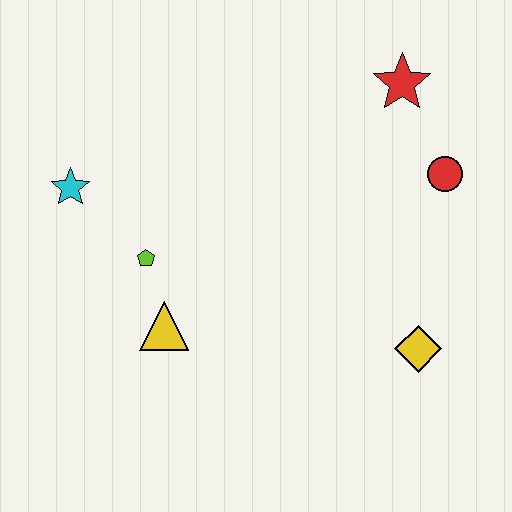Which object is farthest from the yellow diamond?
The cyan star is farthest from the yellow diamond.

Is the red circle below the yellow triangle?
No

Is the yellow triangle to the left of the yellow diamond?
Yes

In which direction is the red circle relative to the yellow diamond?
The red circle is above the yellow diamond.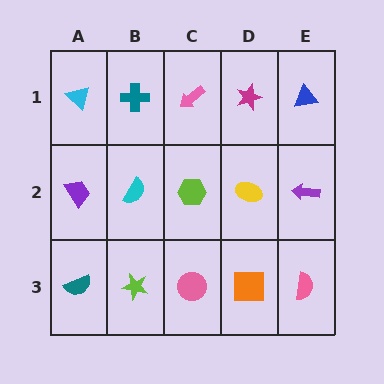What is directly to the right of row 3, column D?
A pink semicircle.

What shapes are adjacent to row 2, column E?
A blue triangle (row 1, column E), a pink semicircle (row 3, column E), a yellow ellipse (row 2, column D).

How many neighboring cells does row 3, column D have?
3.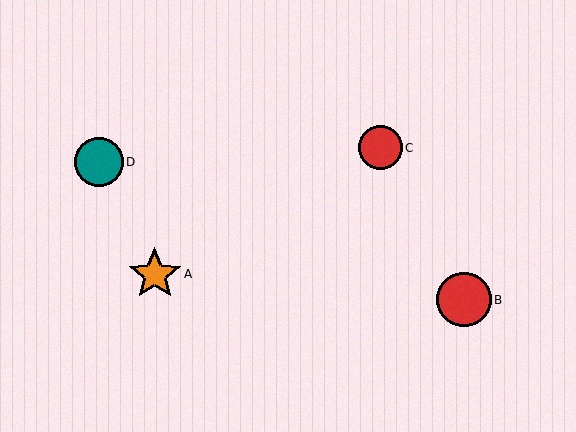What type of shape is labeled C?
Shape C is a red circle.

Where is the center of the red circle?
The center of the red circle is at (380, 148).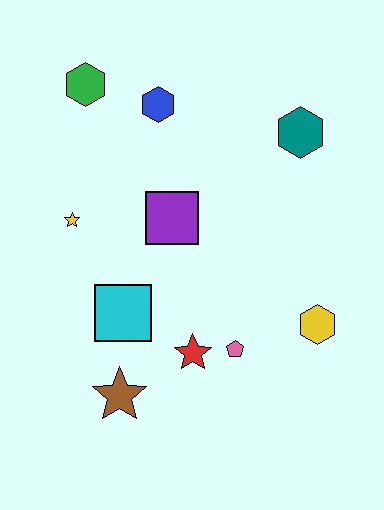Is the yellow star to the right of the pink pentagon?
No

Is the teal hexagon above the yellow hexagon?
Yes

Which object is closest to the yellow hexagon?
The pink pentagon is closest to the yellow hexagon.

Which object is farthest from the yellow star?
The yellow hexagon is farthest from the yellow star.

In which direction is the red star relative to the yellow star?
The red star is below the yellow star.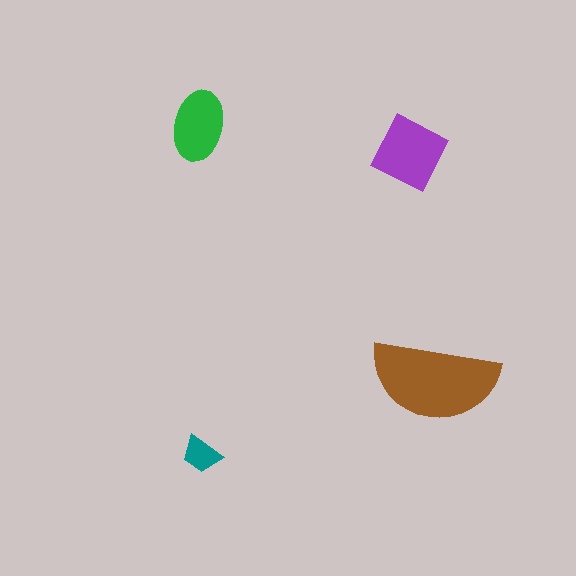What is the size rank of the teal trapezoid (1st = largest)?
4th.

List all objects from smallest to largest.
The teal trapezoid, the green ellipse, the purple diamond, the brown semicircle.